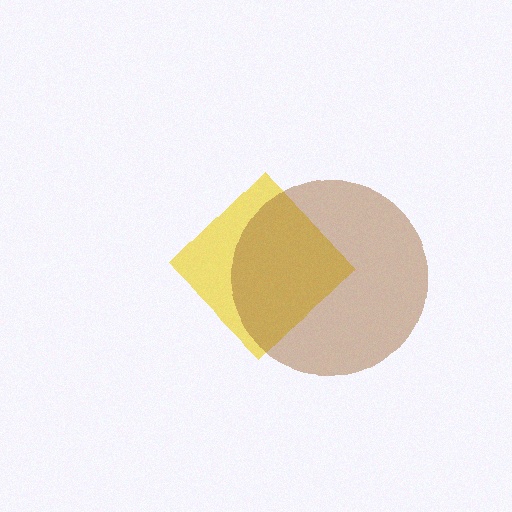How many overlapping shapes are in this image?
There are 2 overlapping shapes in the image.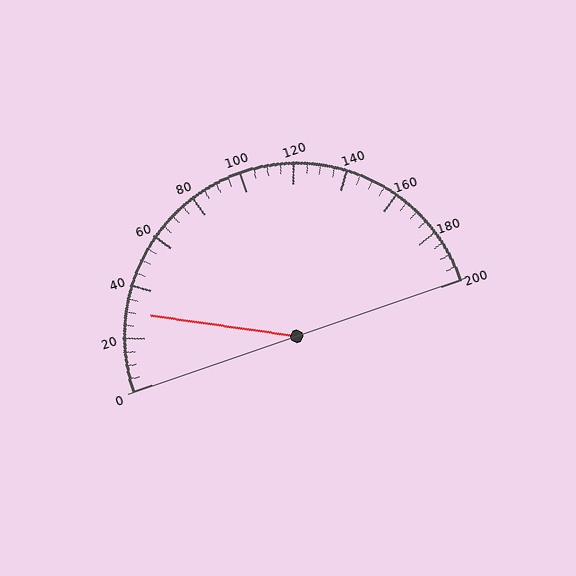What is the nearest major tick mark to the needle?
The nearest major tick mark is 40.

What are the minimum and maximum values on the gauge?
The gauge ranges from 0 to 200.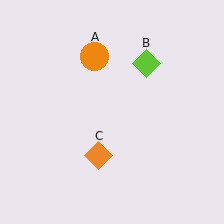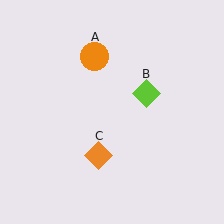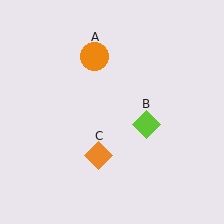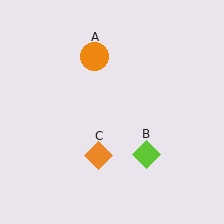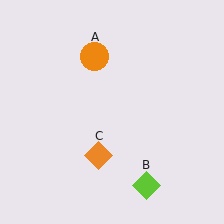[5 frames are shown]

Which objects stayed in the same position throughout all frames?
Orange circle (object A) and orange diamond (object C) remained stationary.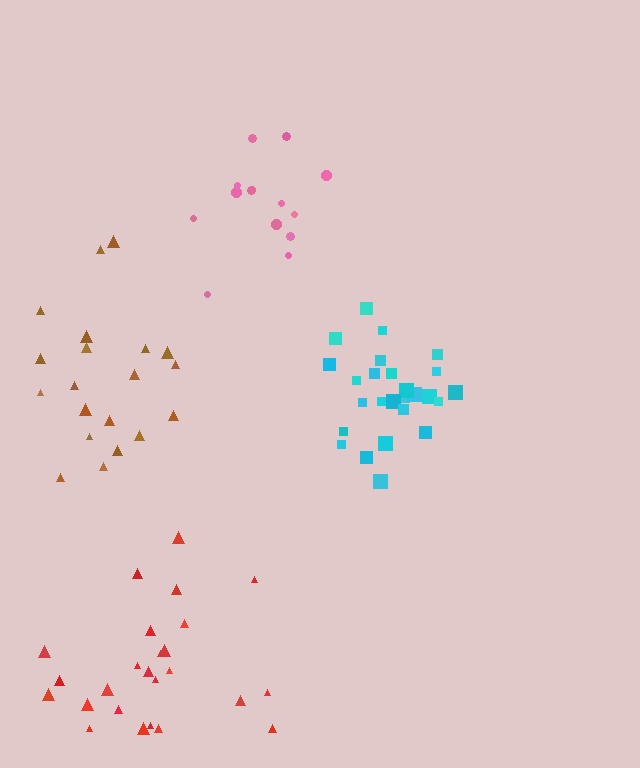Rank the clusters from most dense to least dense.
cyan, pink, brown, red.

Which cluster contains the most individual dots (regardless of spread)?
Cyan (26).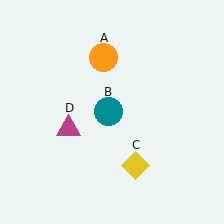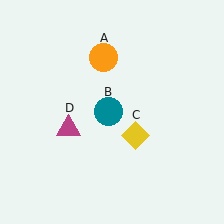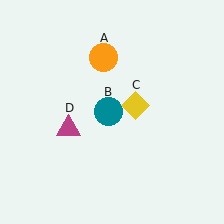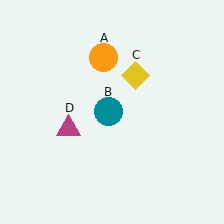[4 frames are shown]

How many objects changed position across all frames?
1 object changed position: yellow diamond (object C).